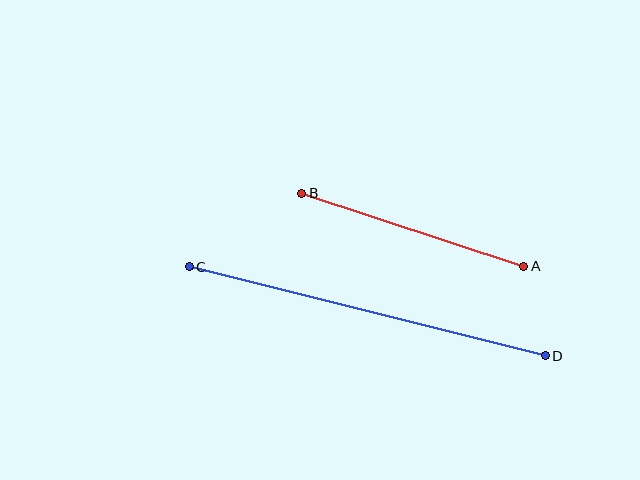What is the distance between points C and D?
The distance is approximately 367 pixels.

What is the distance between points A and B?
The distance is approximately 234 pixels.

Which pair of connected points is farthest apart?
Points C and D are farthest apart.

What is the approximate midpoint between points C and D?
The midpoint is at approximately (367, 311) pixels.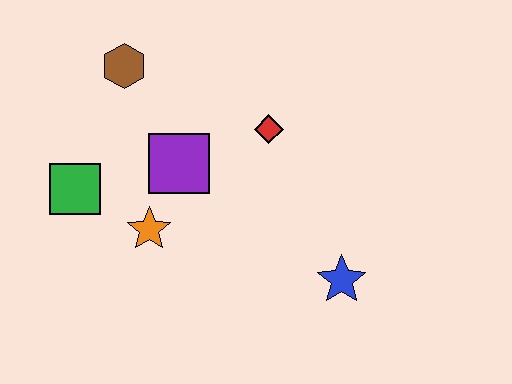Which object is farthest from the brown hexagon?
The blue star is farthest from the brown hexagon.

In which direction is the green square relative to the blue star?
The green square is to the left of the blue star.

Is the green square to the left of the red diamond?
Yes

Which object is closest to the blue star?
The red diamond is closest to the blue star.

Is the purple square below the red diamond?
Yes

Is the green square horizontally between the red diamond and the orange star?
No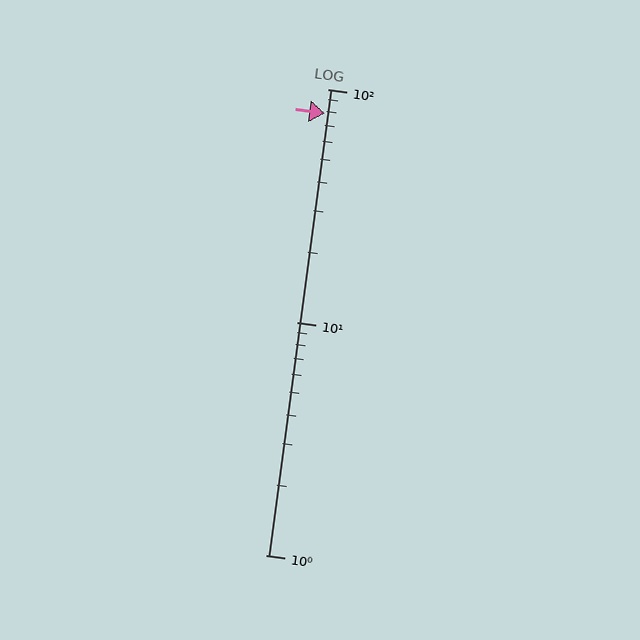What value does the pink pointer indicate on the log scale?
The pointer indicates approximately 79.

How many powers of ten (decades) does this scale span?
The scale spans 2 decades, from 1 to 100.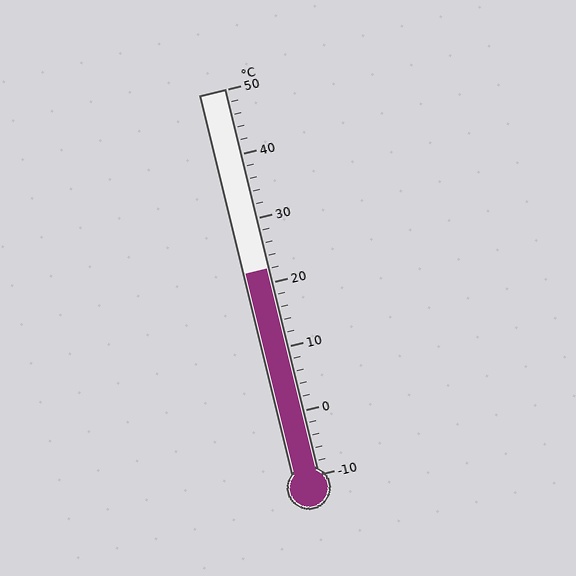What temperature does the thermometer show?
The thermometer shows approximately 22°C.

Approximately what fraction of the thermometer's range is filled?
The thermometer is filled to approximately 55% of its range.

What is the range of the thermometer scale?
The thermometer scale ranges from -10°C to 50°C.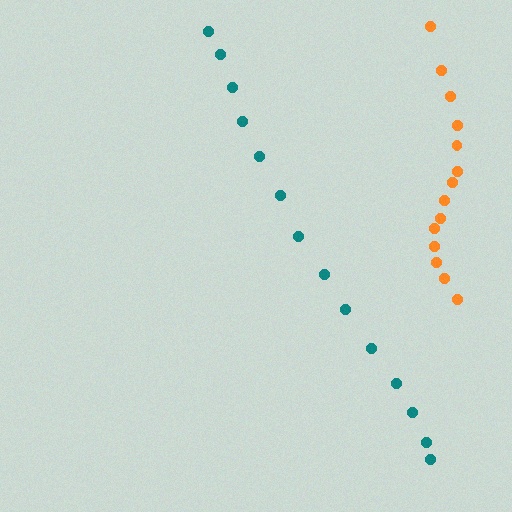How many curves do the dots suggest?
There are 2 distinct paths.